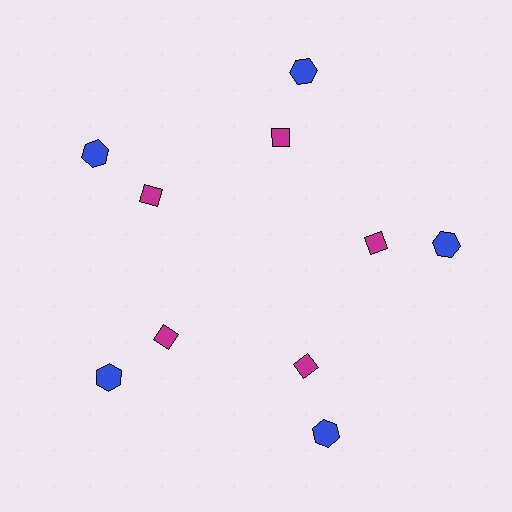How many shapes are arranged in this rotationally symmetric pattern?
There are 10 shapes, arranged in 5 groups of 2.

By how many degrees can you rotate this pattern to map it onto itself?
The pattern maps onto itself every 72 degrees of rotation.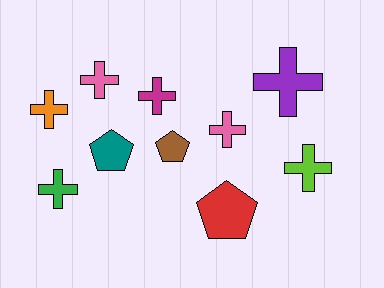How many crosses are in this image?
There are 7 crosses.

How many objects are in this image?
There are 10 objects.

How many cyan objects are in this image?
There are no cyan objects.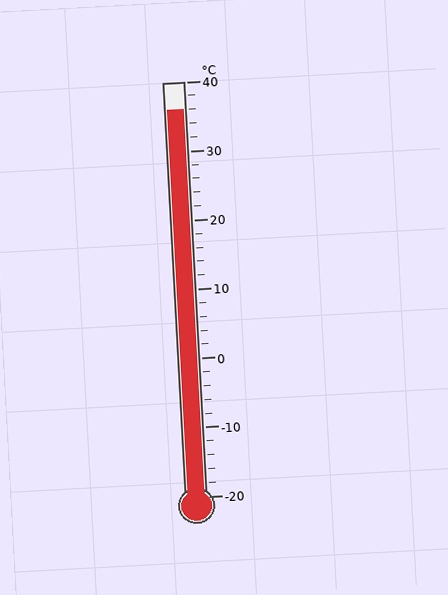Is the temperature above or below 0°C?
The temperature is above 0°C.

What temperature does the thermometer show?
The thermometer shows approximately 36°C.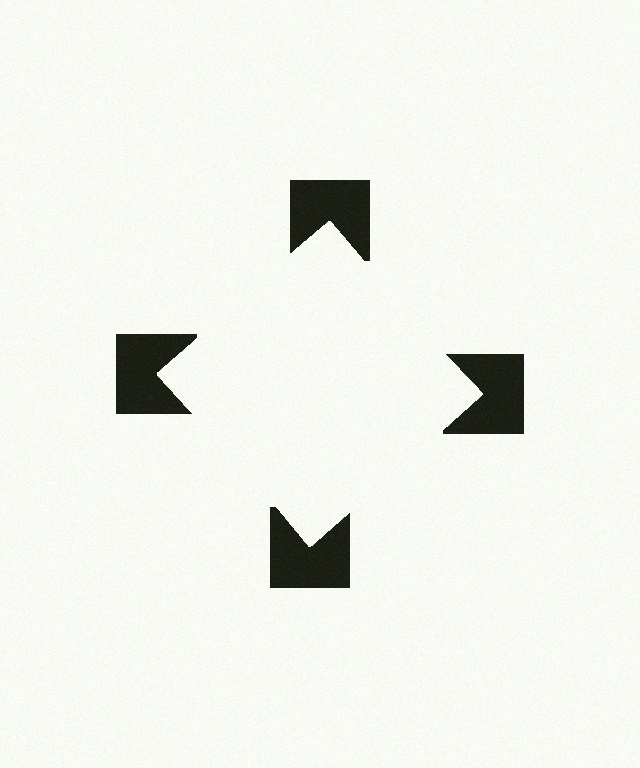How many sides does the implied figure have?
4 sides.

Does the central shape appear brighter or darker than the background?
It typically appears slightly brighter than the background, even though no actual brightness change is drawn.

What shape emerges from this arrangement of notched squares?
An illusory square — its edges are inferred from the aligned wedge cuts in the notched squares, not physically drawn.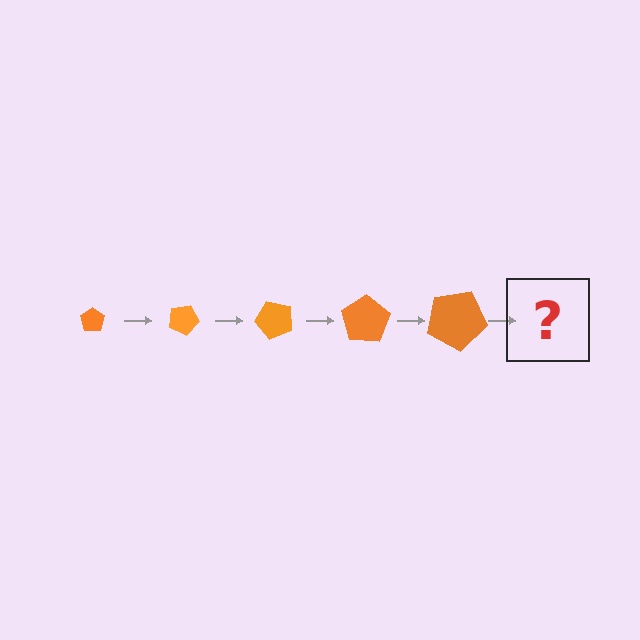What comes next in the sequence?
The next element should be a pentagon, larger than the previous one and rotated 125 degrees from the start.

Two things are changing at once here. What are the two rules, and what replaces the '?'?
The two rules are that the pentagon grows larger each step and it rotates 25 degrees each step. The '?' should be a pentagon, larger than the previous one and rotated 125 degrees from the start.